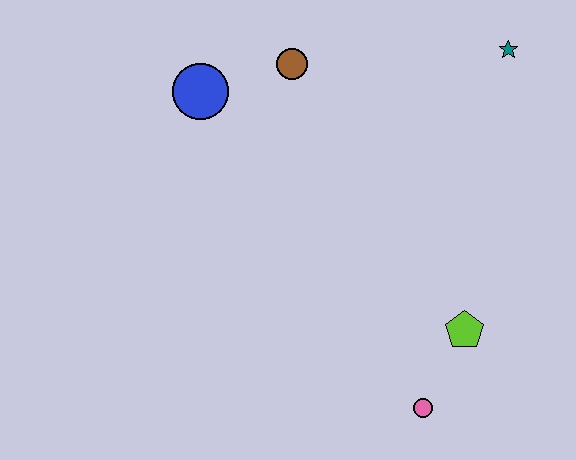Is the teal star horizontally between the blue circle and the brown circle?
No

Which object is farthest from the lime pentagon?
The blue circle is farthest from the lime pentagon.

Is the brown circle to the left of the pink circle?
Yes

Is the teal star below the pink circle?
No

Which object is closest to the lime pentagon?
The pink circle is closest to the lime pentagon.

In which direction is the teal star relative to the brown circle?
The teal star is to the right of the brown circle.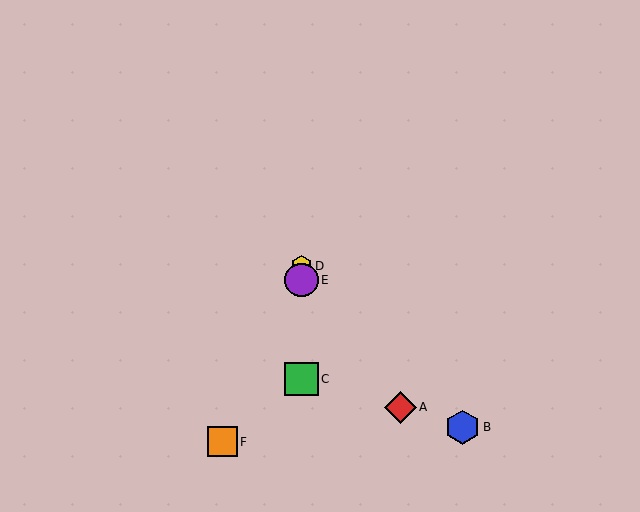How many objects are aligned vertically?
3 objects (C, D, E) are aligned vertically.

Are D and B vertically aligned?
No, D is at x≈302 and B is at x≈463.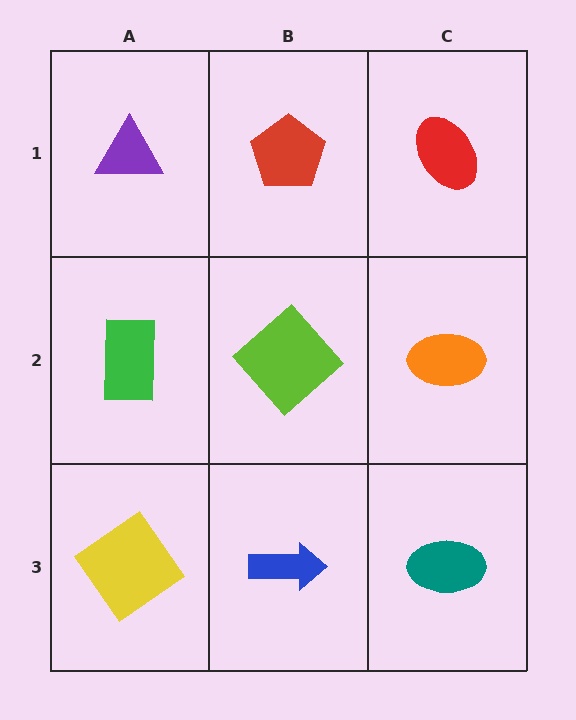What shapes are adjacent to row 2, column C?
A red ellipse (row 1, column C), a teal ellipse (row 3, column C), a lime diamond (row 2, column B).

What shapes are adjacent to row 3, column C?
An orange ellipse (row 2, column C), a blue arrow (row 3, column B).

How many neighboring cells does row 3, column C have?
2.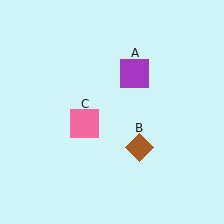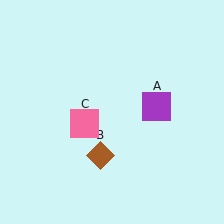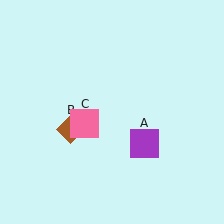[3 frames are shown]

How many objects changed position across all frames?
2 objects changed position: purple square (object A), brown diamond (object B).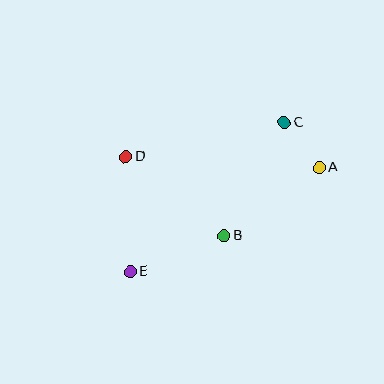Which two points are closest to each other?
Points A and C are closest to each other.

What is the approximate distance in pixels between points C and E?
The distance between C and E is approximately 214 pixels.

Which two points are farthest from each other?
Points A and E are farthest from each other.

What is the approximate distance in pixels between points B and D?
The distance between B and D is approximately 126 pixels.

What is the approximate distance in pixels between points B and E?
The distance between B and E is approximately 100 pixels.